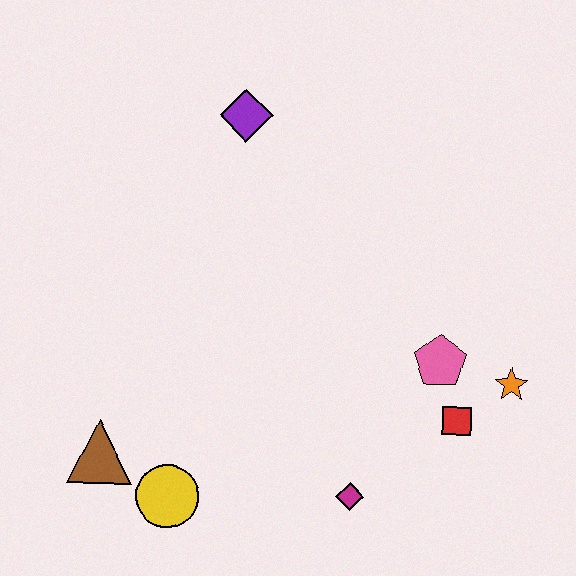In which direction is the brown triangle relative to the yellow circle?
The brown triangle is to the left of the yellow circle.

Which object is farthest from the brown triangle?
The orange star is farthest from the brown triangle.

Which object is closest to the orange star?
The red square is closest to the orange star.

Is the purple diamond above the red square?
Yes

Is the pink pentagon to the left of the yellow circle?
No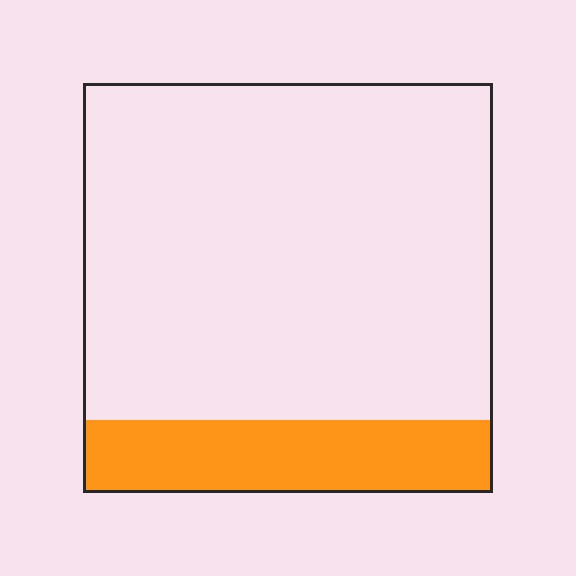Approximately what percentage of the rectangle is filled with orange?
Approximately 20%.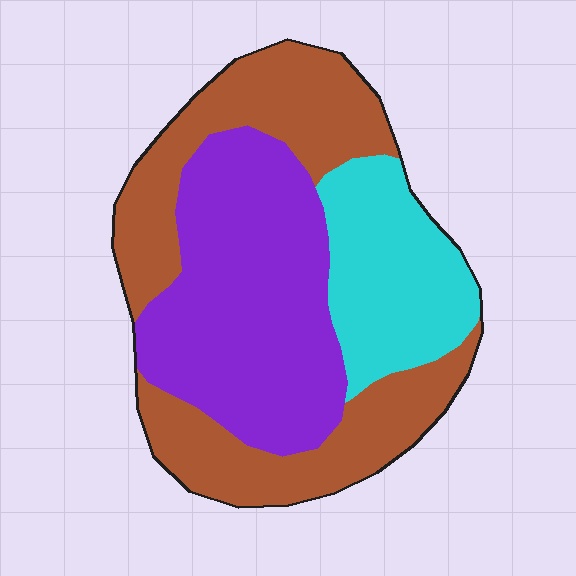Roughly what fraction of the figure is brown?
Brown takes up between a quarter and a half of the figure.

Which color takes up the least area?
Cyan, at roughly 20%.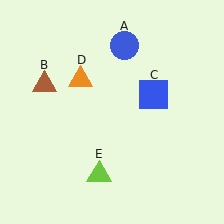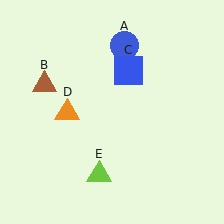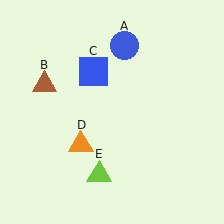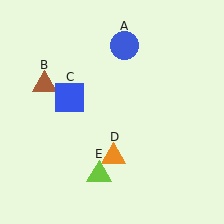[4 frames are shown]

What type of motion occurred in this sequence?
The blue square (object C), orange triangle (object D) rotated counterclockwise around the center of the scene.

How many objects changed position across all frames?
2 objects changed position: blue square (object C), orange triangle (object D).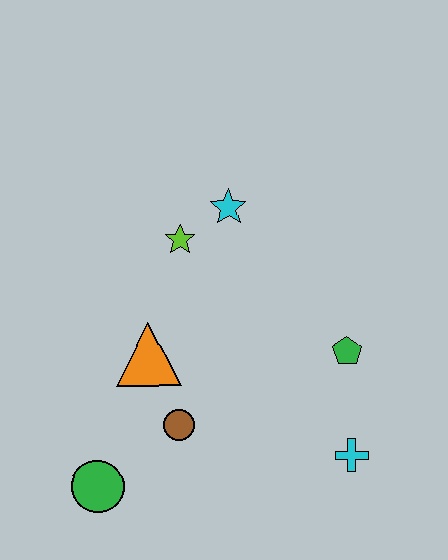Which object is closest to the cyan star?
The lime star is closest to the cyan star.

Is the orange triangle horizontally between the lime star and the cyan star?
No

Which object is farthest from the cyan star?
The green circle is farthest from the cyan star.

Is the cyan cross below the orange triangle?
Yes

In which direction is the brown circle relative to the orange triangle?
The brown circle is below the orange triangle.